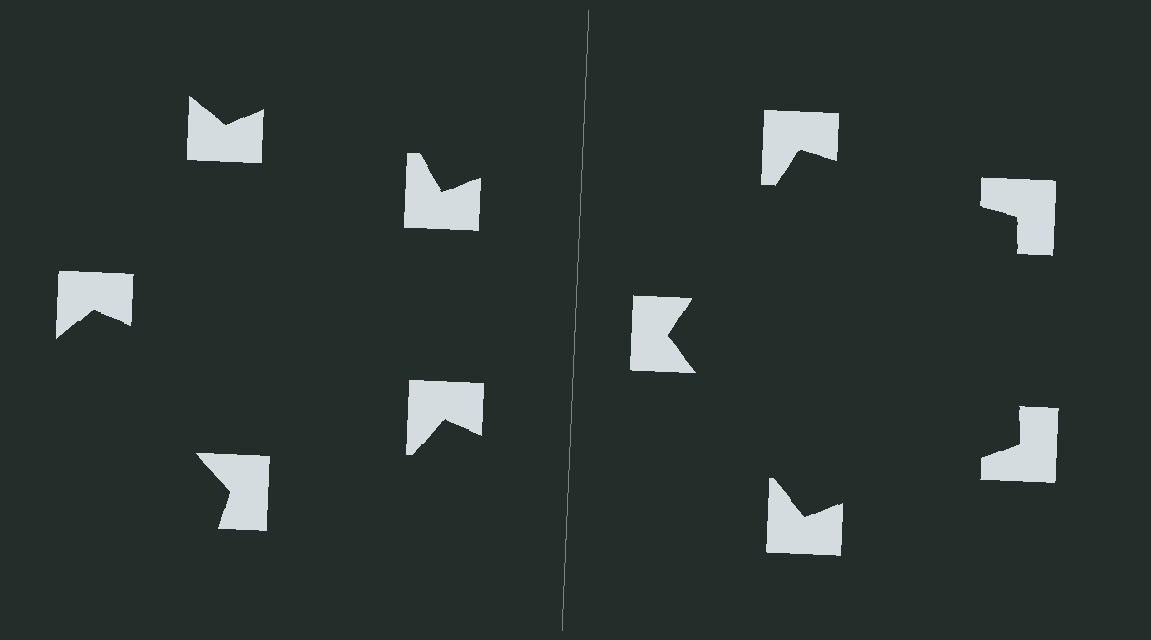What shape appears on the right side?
An illusory pentagon.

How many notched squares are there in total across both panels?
10 — 5 on each side.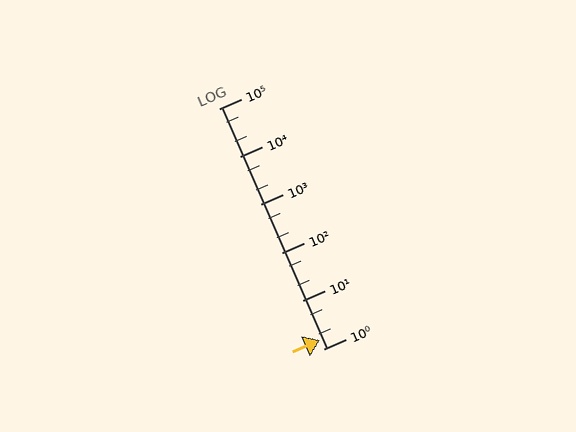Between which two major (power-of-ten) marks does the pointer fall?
The pointer is between 1 and 10.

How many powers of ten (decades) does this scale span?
The scale spans 5 decades, from 1 to 100000.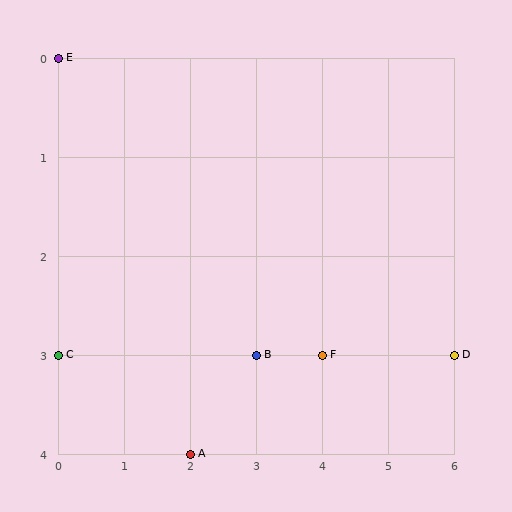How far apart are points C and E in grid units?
Points C and E are 3 rows apart.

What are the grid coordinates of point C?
Point C is at grid coordinates (0, 3).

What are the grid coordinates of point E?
Point E is at grid coordinates (0, 0).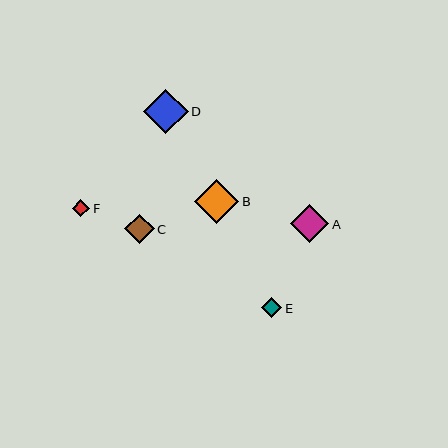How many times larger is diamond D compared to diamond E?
Diamond D is approximately 2.2 times the size of diamond E.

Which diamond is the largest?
Diamond B is the largest with a size of approximately 44 pixels.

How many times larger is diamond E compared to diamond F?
Diamond E is approximately 1.1 times the size of diamond F.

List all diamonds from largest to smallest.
From largest to smallest: B, D, A, C, E, F.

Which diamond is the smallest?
Diamond F is the smallest with a size of approximately 18 pixels.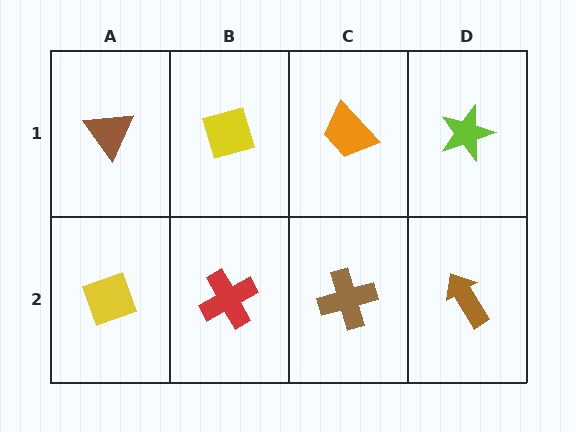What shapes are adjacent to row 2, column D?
A lime star (row 1, column D), a brown cross (row 2, column C).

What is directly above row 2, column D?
A lime star.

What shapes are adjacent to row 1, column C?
A brown cross (row 2, column C), a yellow diamond (row 1, column B), a lime star (row 1, column D).